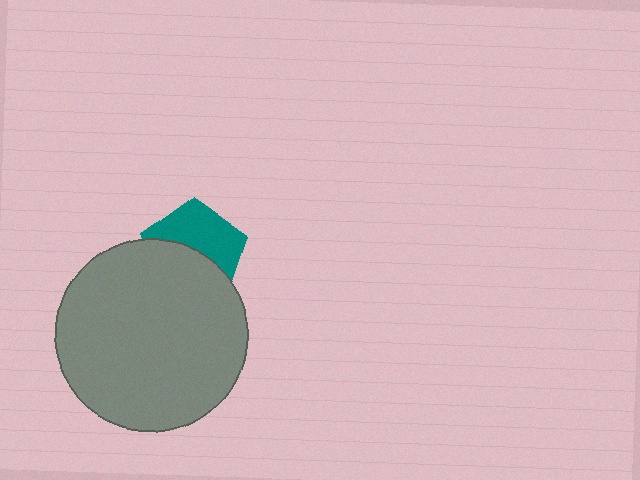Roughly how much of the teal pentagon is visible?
About half of it is visible (roughly 49%).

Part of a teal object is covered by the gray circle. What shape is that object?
It is a pentagon.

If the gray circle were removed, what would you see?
You would see the complete teal pentagon.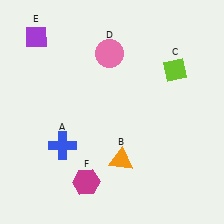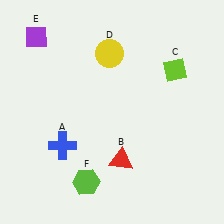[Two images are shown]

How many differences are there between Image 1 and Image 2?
There are 3 differences between the two images.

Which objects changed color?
B changed from orange to red. D changed from pink to yellow. F changed from magenta to lime.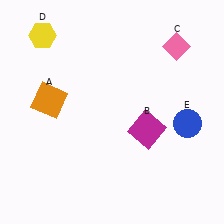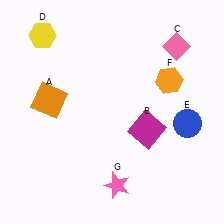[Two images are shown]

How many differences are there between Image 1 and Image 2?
There are 2 differences between the two images.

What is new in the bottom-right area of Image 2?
A pink star (G) was added in the bottom-right area of Image 2.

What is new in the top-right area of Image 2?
An orange hexagon (F) was added in the top-right area of Image 2.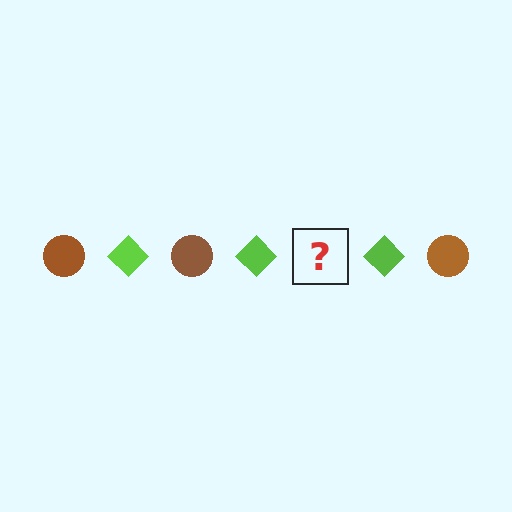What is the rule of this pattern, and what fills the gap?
The rule is that the pattern alternates between brown circle and lime diamond. The gap should be filled with a brown circle.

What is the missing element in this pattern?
The missing element is a brown circle.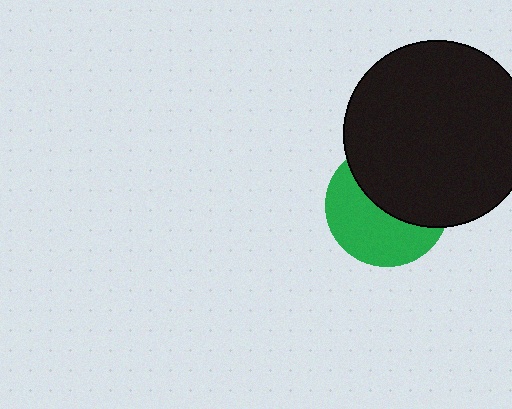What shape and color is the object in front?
The object in front is a black circle.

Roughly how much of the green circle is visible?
About half of it is visible (roughly 50%).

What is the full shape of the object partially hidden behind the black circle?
The partially hidden object is a green circle.